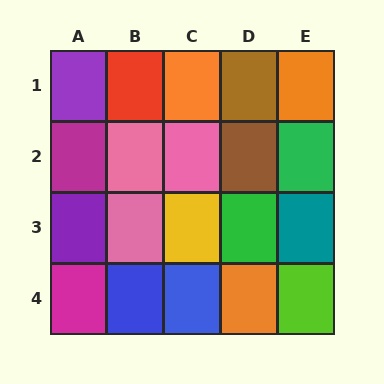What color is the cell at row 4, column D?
Orange.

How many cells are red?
1 cell is red.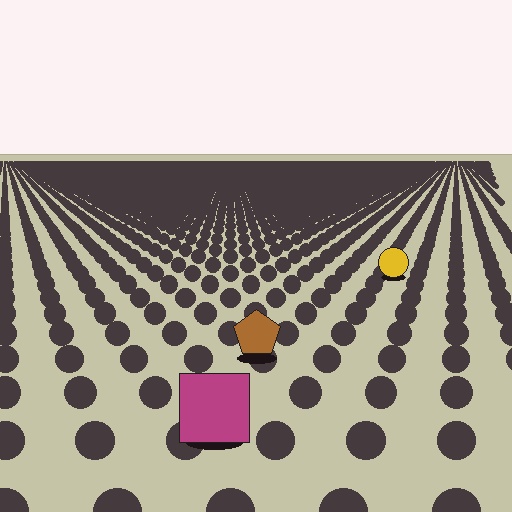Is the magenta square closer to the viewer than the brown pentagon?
Yes. The magenta square is closer — you can tell from the texture gradient: the ground texture is coarser near it.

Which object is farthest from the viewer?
The yellow circle is farthest from the viewer. It appears smaller and the ground texture around it is denser.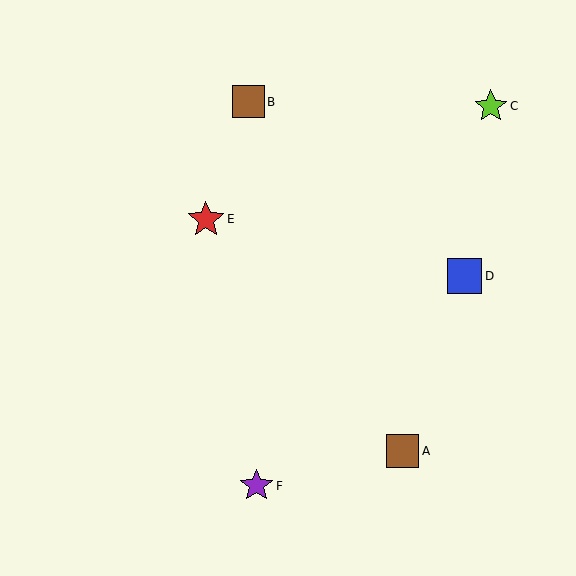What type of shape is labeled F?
Shape F is a purple star.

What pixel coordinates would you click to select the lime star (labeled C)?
Click at (491, 106) to select the lime star C.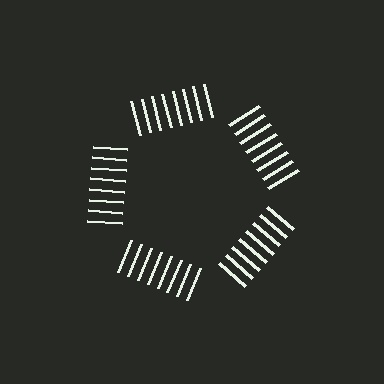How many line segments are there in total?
40 — 8 along each of the 5 edges.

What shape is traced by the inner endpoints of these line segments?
An illusory pentagon — the line segments terminate on its edges but no continuous stroke is drawn.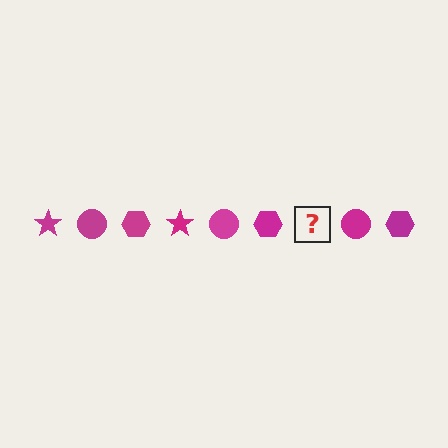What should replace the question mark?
The question mark should be replaced with a magenta star.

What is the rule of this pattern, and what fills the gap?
The rule is that the pattern cycles through star, circle, hexagon shapes in magenta. The gap should be filled with a magenta star.